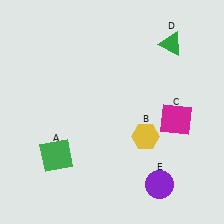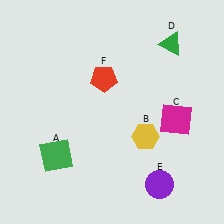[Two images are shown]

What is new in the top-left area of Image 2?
A red pentagon (F) was added in the top-left area of Image 2.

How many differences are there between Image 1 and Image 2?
There is 1 difference between the two images.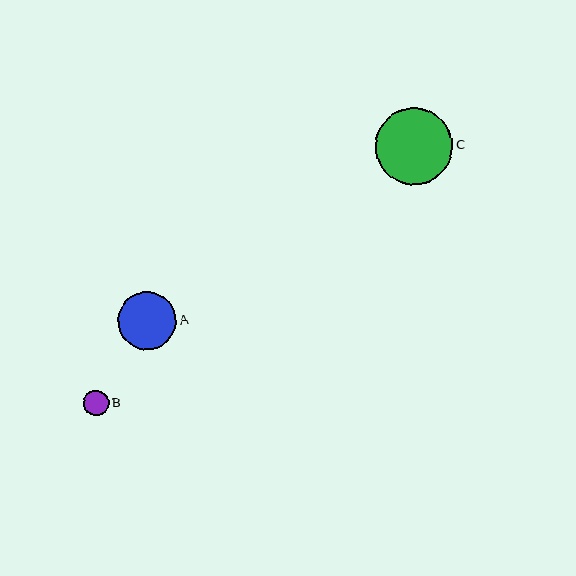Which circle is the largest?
Circle C is the largest with a size of approximately 77 pixels.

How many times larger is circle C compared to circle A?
Circle C is approximately 1.3 times the size of circle A.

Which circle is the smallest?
Circle B is the smallest with a size of approximately 26 pixels.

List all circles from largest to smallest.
From largest to smallest: C, A, B.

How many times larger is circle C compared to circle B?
Circle C is approximately 3.0 times the size of circle B.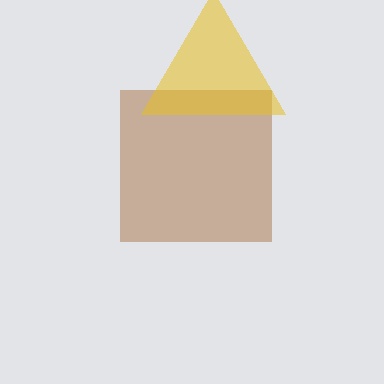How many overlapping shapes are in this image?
There are 2 overlapping shapes in the image.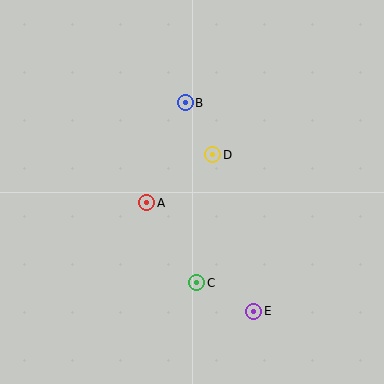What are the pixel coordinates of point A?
Point A is at (147, 203).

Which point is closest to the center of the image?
Point D at (213, 155) is closest to the center.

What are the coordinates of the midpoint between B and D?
The midpoint between B and D is at (199, 129).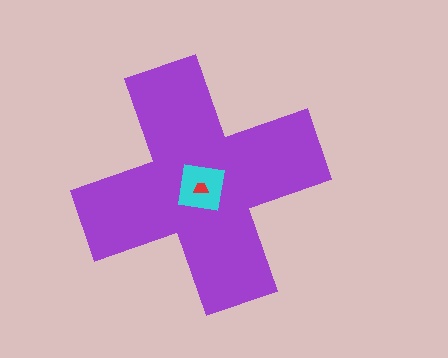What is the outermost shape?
The purple cross.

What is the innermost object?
The red trapezoid.